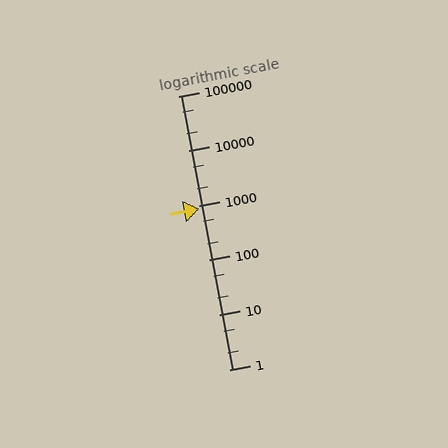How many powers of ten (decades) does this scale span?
The scale spans 5 decades, from 1 to 100000.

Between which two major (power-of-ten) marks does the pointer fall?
The pointer is between 100 and 1000.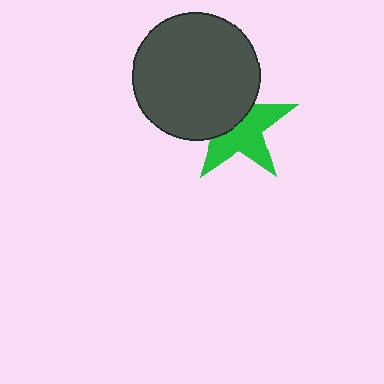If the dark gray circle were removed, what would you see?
You would see the complete green star.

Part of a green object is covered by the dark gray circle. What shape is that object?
It is a star.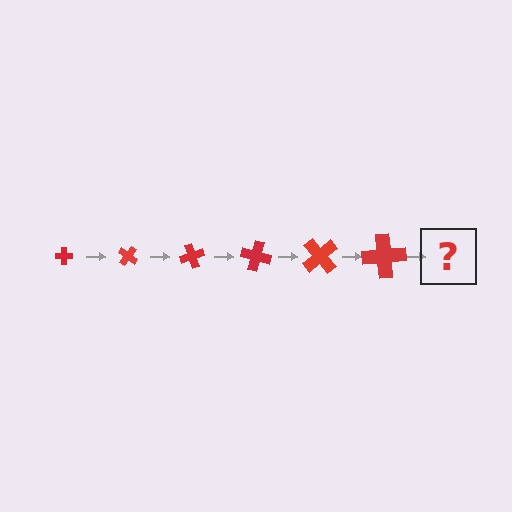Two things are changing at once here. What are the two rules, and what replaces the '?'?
The two rules are that the cross grows larger each step and it rotates 35 degrees each step. The '?' should be a cross, larger than the previous one and rotated 210 degrees from the start.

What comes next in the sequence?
The next element should be a cross, larger than the previous one and rotated 210 degrees from the start.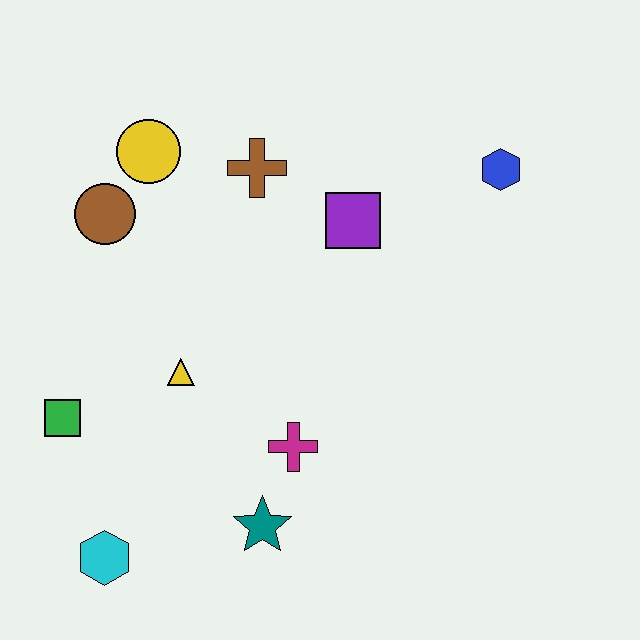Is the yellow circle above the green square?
Yes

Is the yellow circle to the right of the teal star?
No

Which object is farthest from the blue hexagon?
The cyan hexagon is farthest from the blue hexagon.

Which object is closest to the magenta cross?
The teal star is closest to the magenta cross.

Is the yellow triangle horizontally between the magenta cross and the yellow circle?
Yes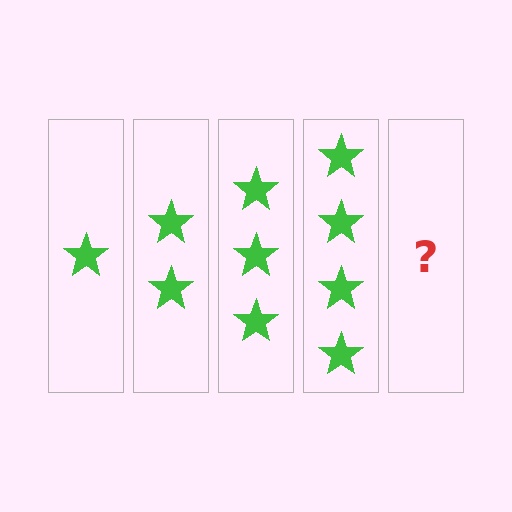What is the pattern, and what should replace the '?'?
The pattern is that each step adds one more star. The '?' should be 5 stars.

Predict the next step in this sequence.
The next step is 5 stars.